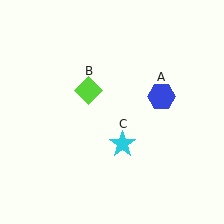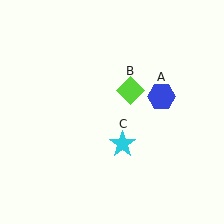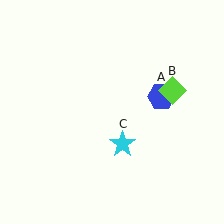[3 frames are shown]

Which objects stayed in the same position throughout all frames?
Blue hexagon (object A) and cyan star (object C) remained stationary.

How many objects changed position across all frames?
1 object changed position: lime diamond (object B).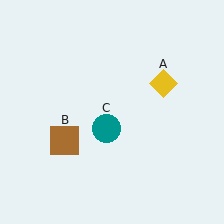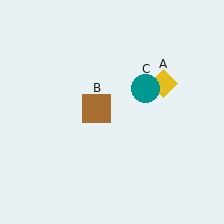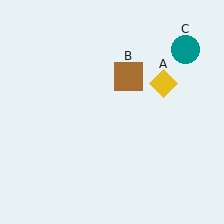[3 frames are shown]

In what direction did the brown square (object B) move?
The brown square (object B) moved up and to the right.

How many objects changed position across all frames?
2 objects changed position: brown square (object B), teal circle (object C).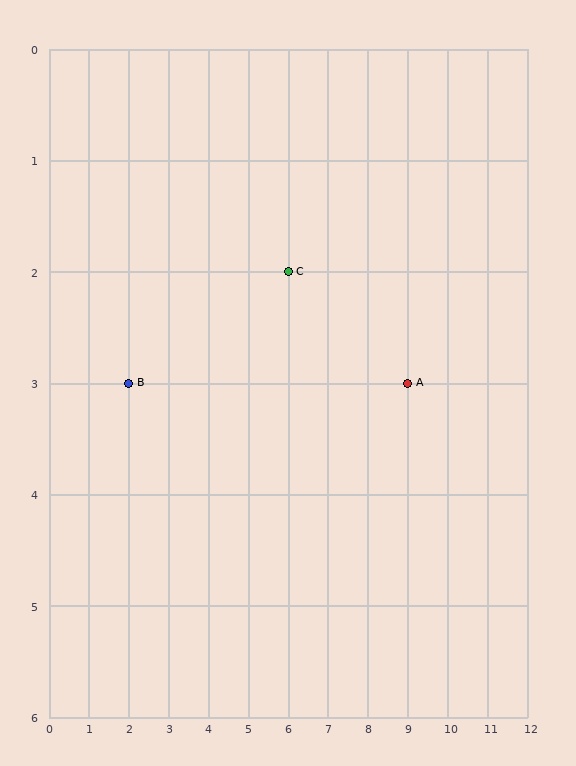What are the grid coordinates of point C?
Point C is at grid coordinates (6, 2).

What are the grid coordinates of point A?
Point A is at grid coordinates (9, 3).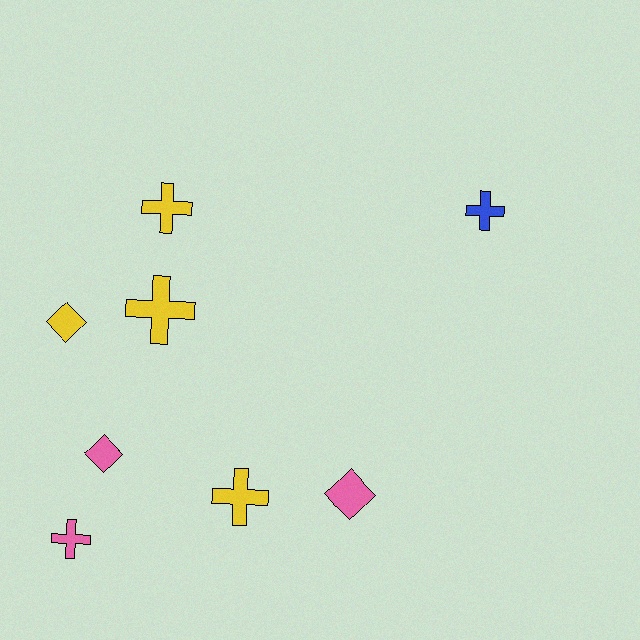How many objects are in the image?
There are 8 objects.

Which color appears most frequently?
Yellow, with 4 objects.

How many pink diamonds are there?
There are 2 pink diamonds.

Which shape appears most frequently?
Cross, with 5 objects.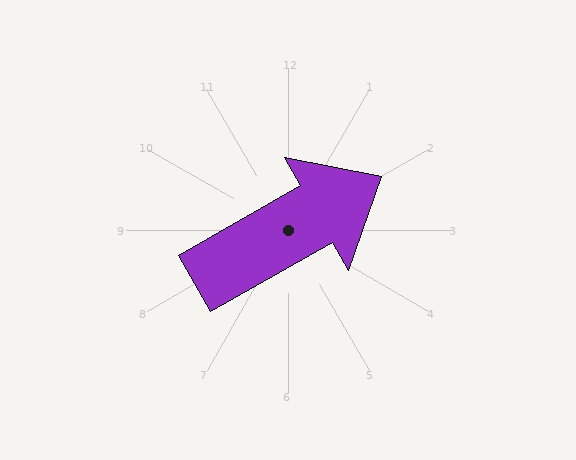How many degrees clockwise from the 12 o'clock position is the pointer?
Approximately 60 degrees.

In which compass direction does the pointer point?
Northeast.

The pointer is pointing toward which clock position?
Roughly 2 o'clock.